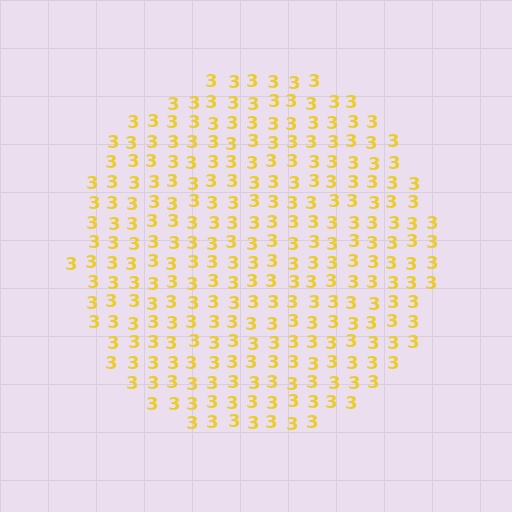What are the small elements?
The small elements are digit 3's.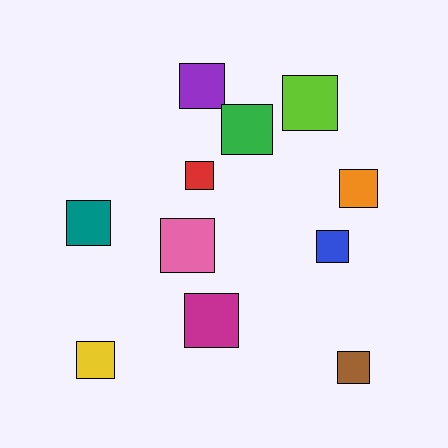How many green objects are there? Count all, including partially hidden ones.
There is 1 green object.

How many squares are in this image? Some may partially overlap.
There are 11 squares.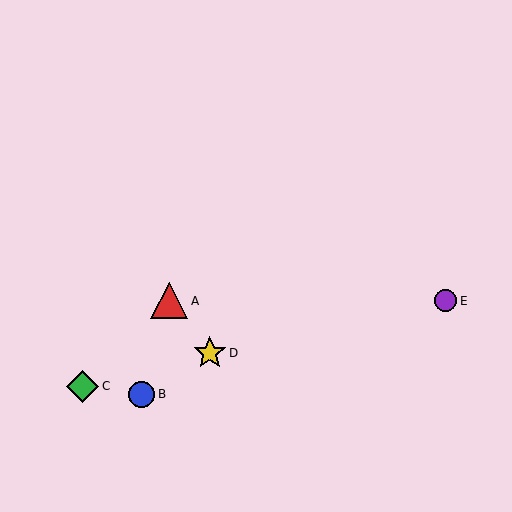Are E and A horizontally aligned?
Yes, both are at y≈301.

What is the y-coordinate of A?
Object A is at y≈301.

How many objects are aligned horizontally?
2 objects (A, E) are aligned horizontally.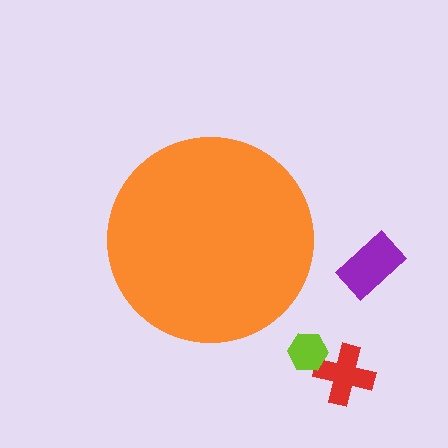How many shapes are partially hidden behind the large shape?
0 shapes are partially hidden.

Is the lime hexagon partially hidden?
No, the lime hexagon is fully visible.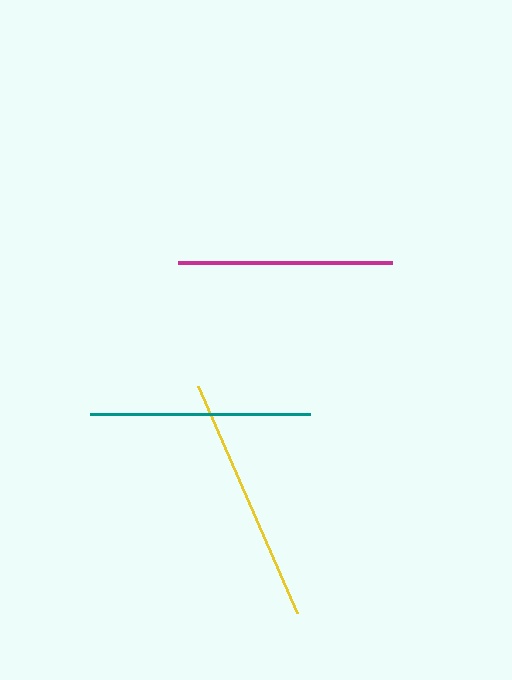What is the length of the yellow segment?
The yellow segment is approximately 247 pixels long.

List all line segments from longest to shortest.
From longest to shortest: yellow, teal, magenta.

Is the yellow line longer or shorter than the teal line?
The yellow line is longer than the teal line.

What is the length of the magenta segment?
The magenta segment is approximately 214 pixels long.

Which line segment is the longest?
The yellow line is the longest at approximately 247 pixels.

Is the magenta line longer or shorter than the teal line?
The teal line is longer than the magenta line.